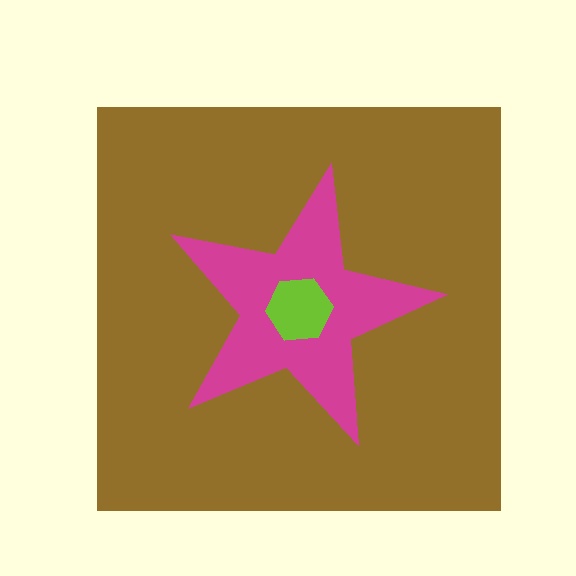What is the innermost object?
The lime hexagon.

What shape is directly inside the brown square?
The magenta star.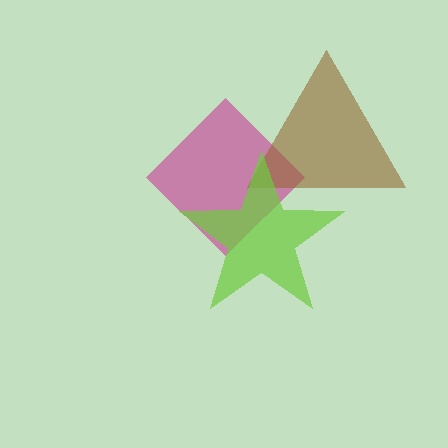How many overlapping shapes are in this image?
There are 3 overlapping shapes in the image.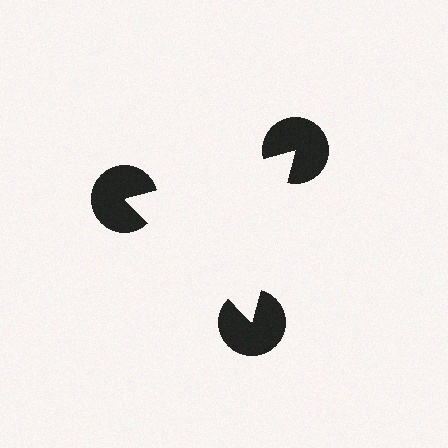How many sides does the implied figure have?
3 sides.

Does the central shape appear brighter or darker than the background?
It typically appears slightly brighter than the background, even though no actual brightness change is drawn.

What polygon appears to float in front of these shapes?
An illusory triangle — its edges are inferred from the aligned wedge cuts in the pac-man discs, not physically drawn.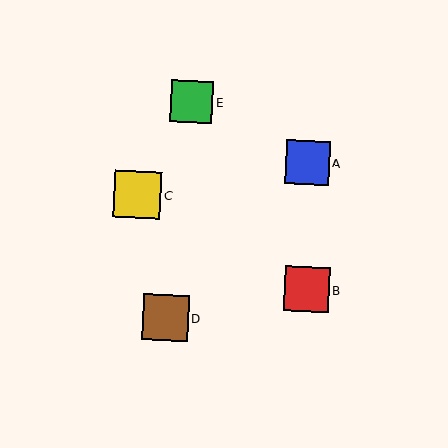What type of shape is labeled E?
Shape E is a green square.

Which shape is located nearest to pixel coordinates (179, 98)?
The green square (labeled E) at (192, 102) is nearest to that location.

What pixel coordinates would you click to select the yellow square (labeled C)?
Click at (138, 194) to select the yellow square C.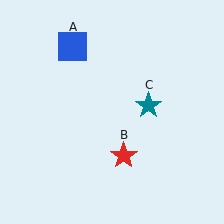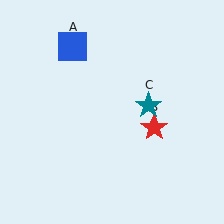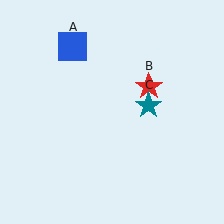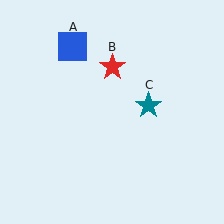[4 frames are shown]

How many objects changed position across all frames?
1 object changed position: red star (object B).